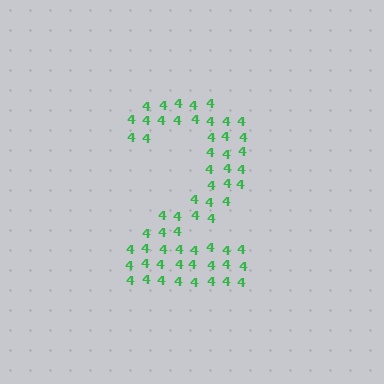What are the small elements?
The small elements are digit 4's.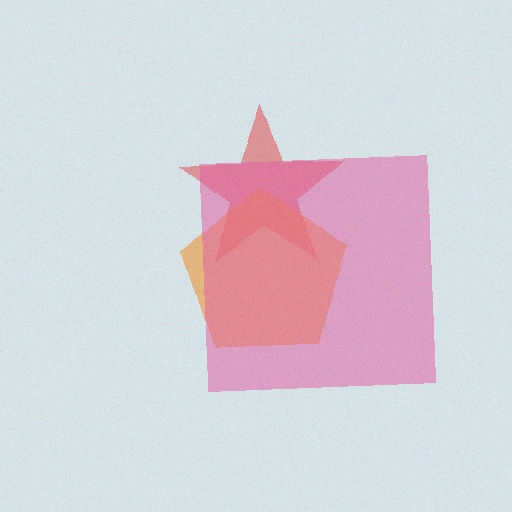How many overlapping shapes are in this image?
There are 3 overlapping shapes in the image.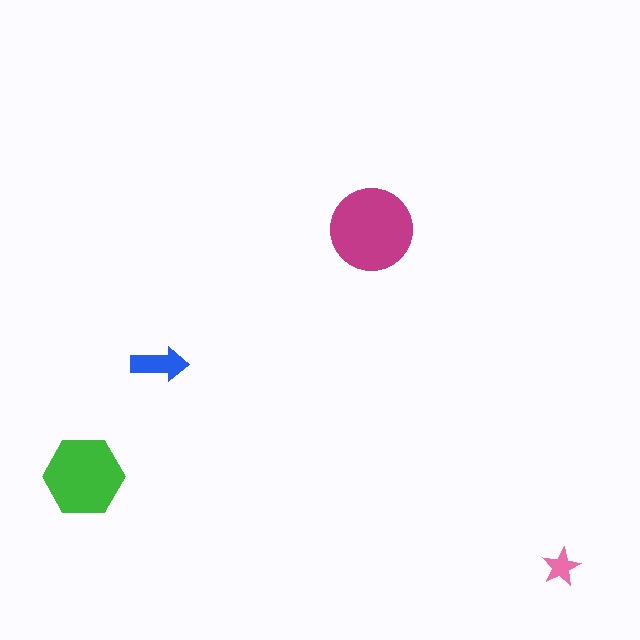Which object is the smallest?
The pink star.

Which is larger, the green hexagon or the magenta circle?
The magenta circle.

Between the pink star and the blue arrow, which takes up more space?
The blue arrow.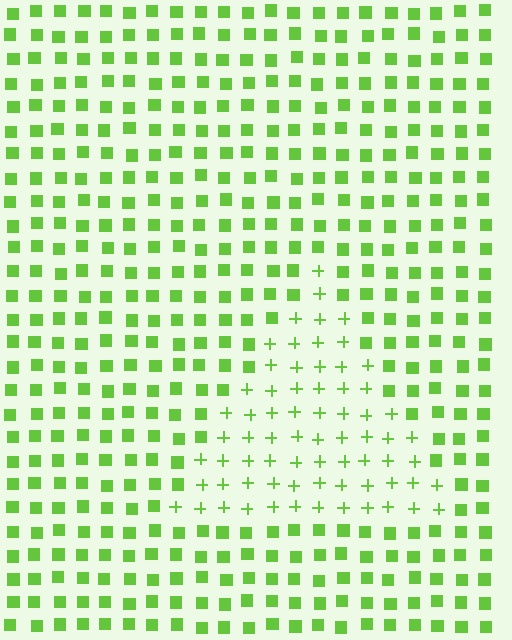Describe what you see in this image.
The image is filled with small lime elements arranged in a uniform grid. A triangle-shaped region contains plus signs, while the surrounding area contains squares. The boundary is defined purely by the change in element shape.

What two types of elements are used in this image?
The image uses plus signs inside the triangle region and squares outside it.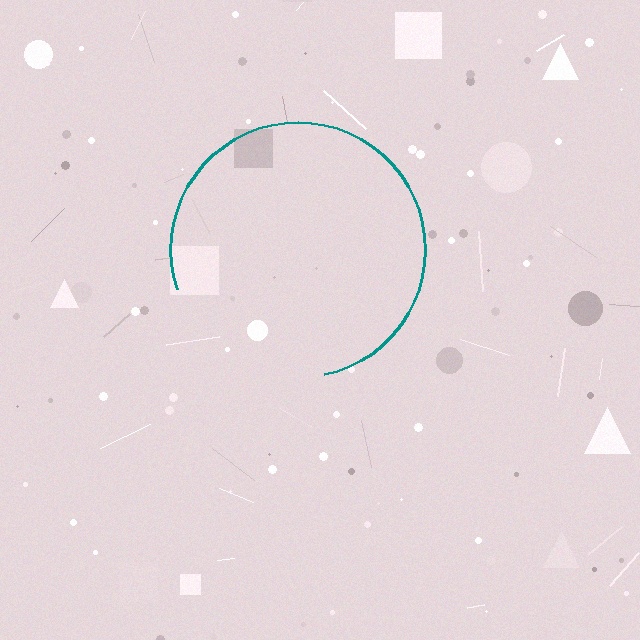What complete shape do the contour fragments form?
The contour fragments form a circle.